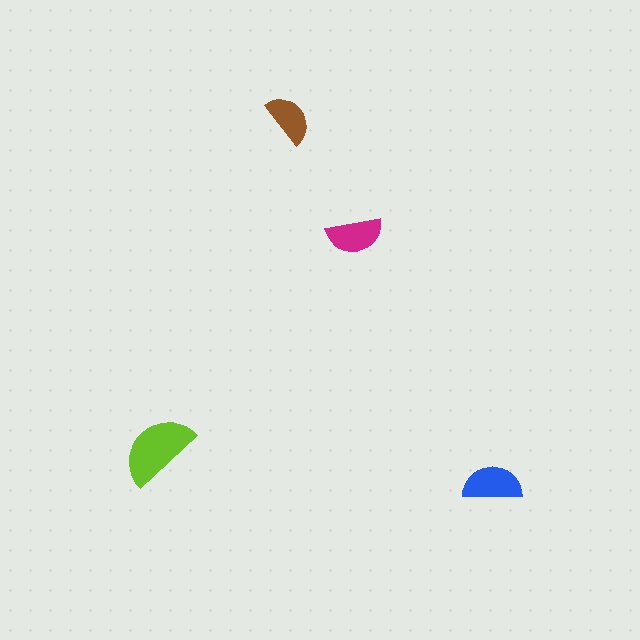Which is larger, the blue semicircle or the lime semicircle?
The lime one.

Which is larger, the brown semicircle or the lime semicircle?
The lime one.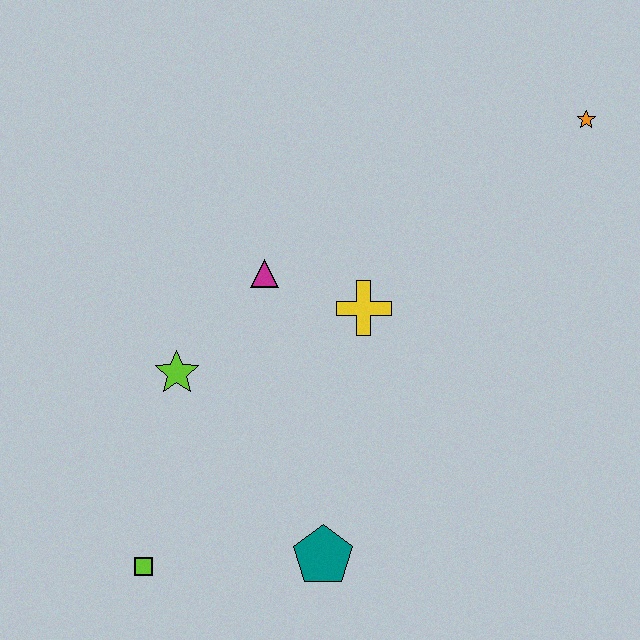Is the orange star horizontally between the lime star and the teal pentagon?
No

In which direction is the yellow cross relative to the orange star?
The yellow cross is to the left of the orange star.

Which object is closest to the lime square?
The teal pentagon is closest to the lime square.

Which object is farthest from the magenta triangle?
The orange star is farthest from the magenta triangle.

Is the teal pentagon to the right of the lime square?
Yes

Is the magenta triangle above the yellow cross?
Yes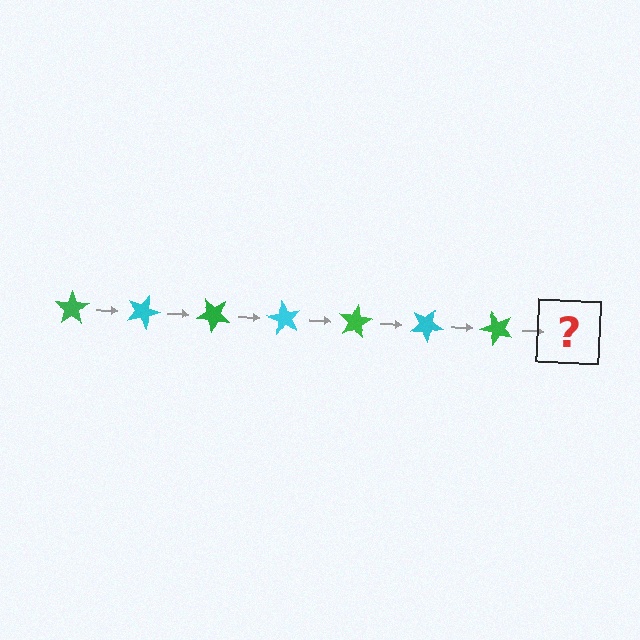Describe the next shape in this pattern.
It should be a cyan star, rotated 140 degrees from the start.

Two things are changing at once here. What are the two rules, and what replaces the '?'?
The two rules are that it rotates 20 degrees each step and the color cycles through green and cyan. The '?' should be a cyan star, rotated 140 degrees from the start.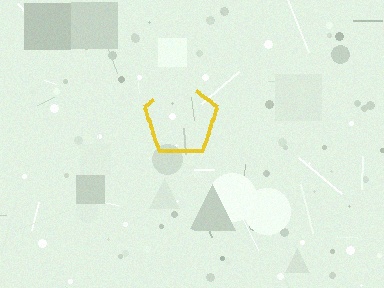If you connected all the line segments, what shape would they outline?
They would outline a pentagon.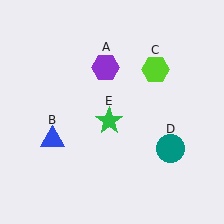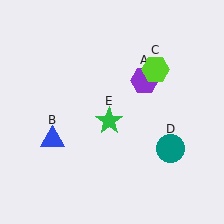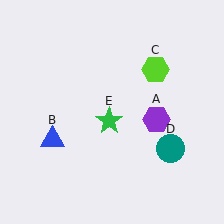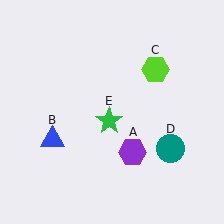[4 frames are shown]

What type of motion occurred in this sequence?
The purple hexagon (object A) rotated clockwise around the center of the scene.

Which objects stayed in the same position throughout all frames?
Blue triangle (object B) and lime hexagon (object C) and teal circle (object D) and green star (object E) remained stationary.